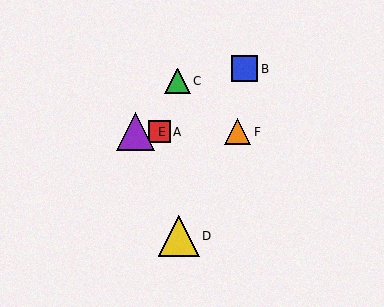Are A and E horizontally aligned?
Yes, both are at y≈132.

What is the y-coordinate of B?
Object B is at y≈69.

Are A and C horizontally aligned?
No, A is at y≈132 and C is at y≈81.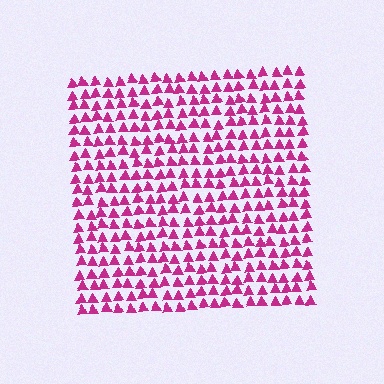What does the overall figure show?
The overall figure shows a square.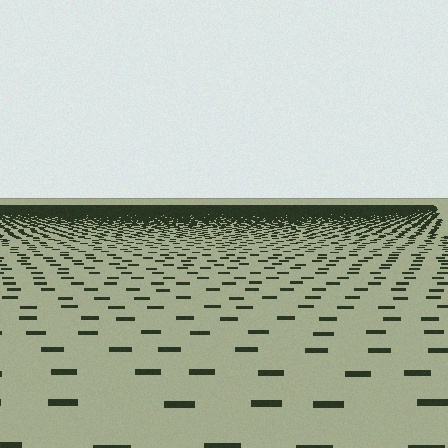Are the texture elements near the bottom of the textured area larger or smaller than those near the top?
Larger. Near the bottom, elements are closer to the viewer and appear at a bigger on-screen size.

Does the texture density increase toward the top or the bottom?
Density increases toward the top.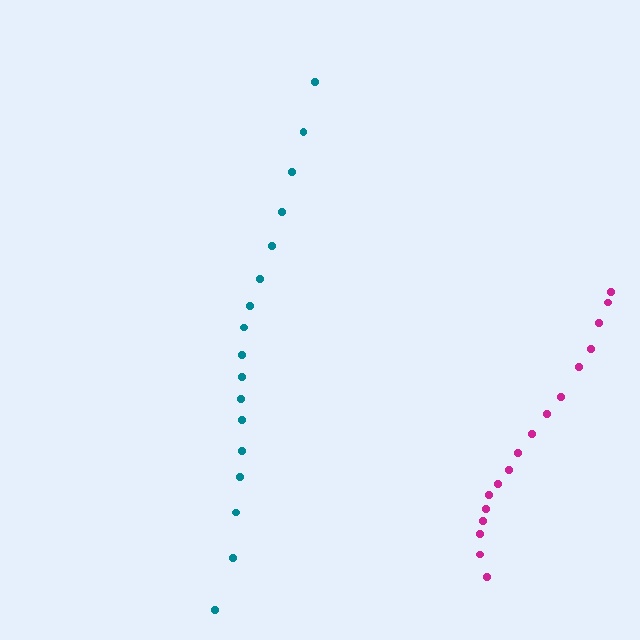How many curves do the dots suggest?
There are 2 distinct paths.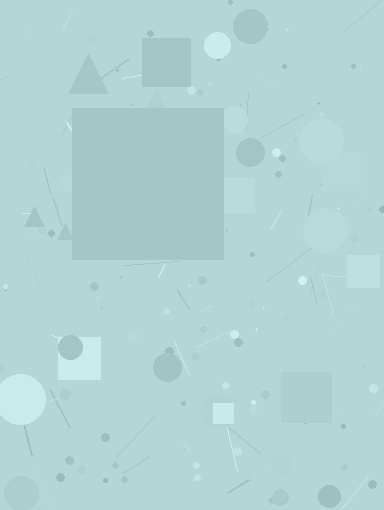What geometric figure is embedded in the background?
A square is embedded in the background.